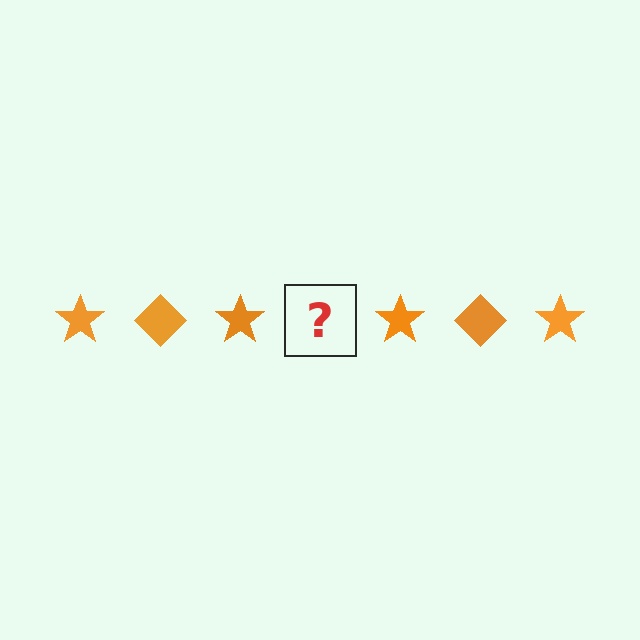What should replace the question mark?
The question mark should be replaced with an orange diamond.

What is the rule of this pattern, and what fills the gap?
The rule is that the pattern cycles through star, diamond shapes in orange. The gap should be filled with an orange diamond.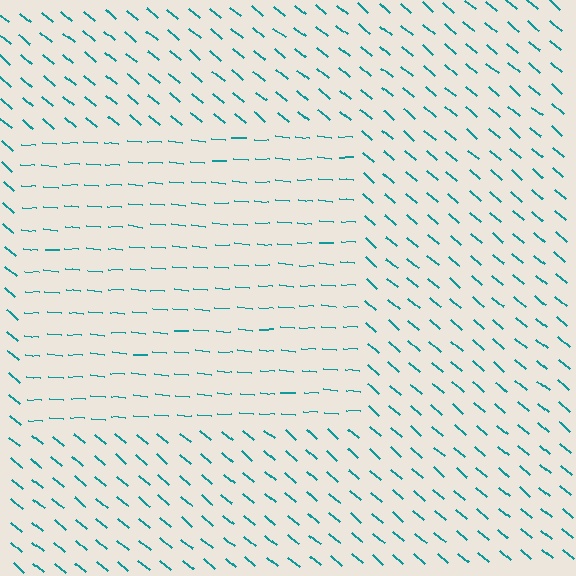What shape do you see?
I see a rectangle.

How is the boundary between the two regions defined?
The boundary is defined purely by a change in line orientation (approximately 35 degrees difference). All lines are the same color and thickness.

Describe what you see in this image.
The image is filled with small teal line segments. A rectangle region in the image has lines oriented differently from the surrounding lines, creating a visible texture boundary.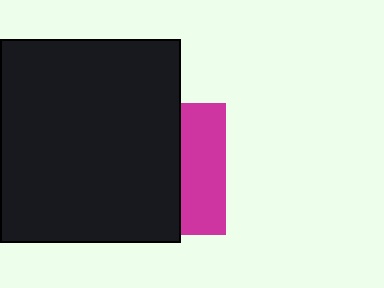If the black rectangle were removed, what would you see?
You would see the complete magenta square.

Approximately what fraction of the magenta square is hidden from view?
Roughly 67% of the magenta square is hidden behind the black rectangle.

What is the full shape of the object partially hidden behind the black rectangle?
The partially hidden object is a magenta square.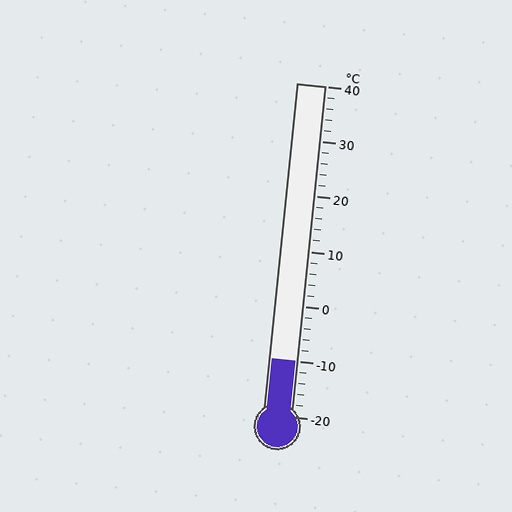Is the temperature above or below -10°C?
The temperature is at -10°C.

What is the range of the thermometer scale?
The thermometer scale ranges from -20°C to 40°C.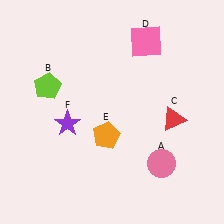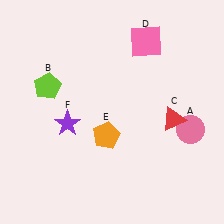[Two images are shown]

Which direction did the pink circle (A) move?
The pink circle (A) moved up.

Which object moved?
The pink circle (A) moved up.